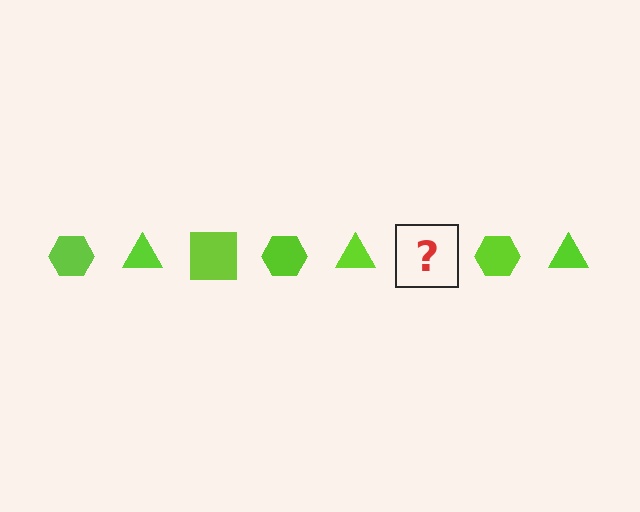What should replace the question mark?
The question mark should be replaced with a lime square.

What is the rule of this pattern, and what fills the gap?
The rule is that the pattern cycles through hexagon, triangle, square shapes in lime. The gap should be filled with a lime square.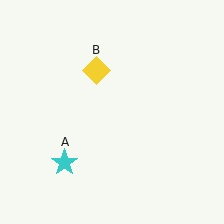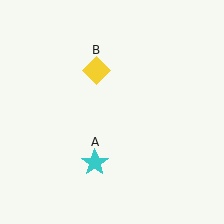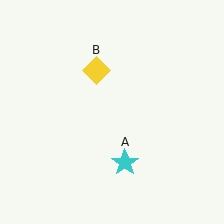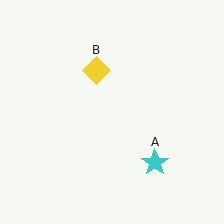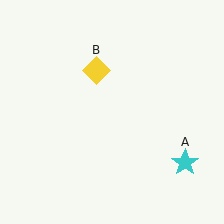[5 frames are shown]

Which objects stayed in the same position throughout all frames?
Yellow diamond (object B) remained stationary.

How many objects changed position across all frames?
1 object changed position: cyan star (object A).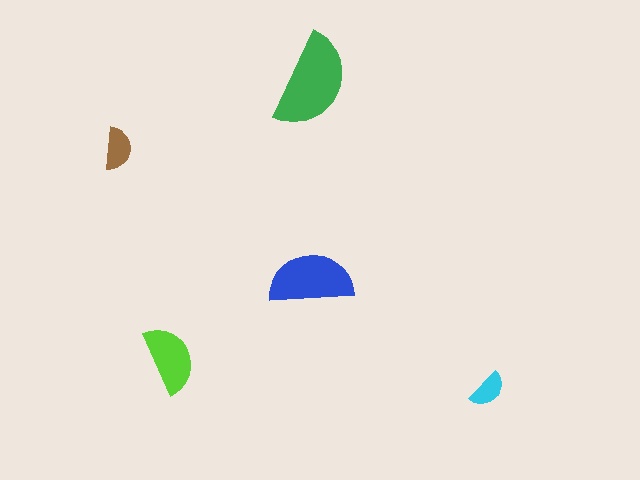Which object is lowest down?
The cyan semicircle is bottommost.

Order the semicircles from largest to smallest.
the green one, the blue one, the lime one, the brown one, the cyan one.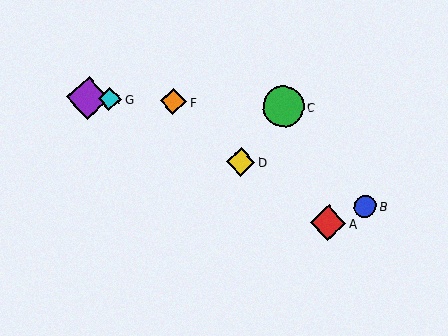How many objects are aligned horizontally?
4 objects (C, E, F, G) are aligned horizontally.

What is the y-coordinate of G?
Object G is at y≈99.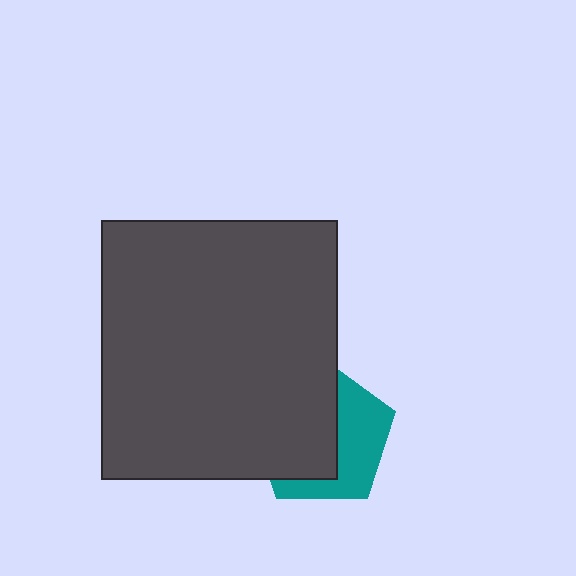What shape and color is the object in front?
The object in front is a dark gray rectangle.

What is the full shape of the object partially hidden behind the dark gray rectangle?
The partially hidden object is a teal pentagon.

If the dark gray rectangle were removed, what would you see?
You would see the complete teal pentagon.